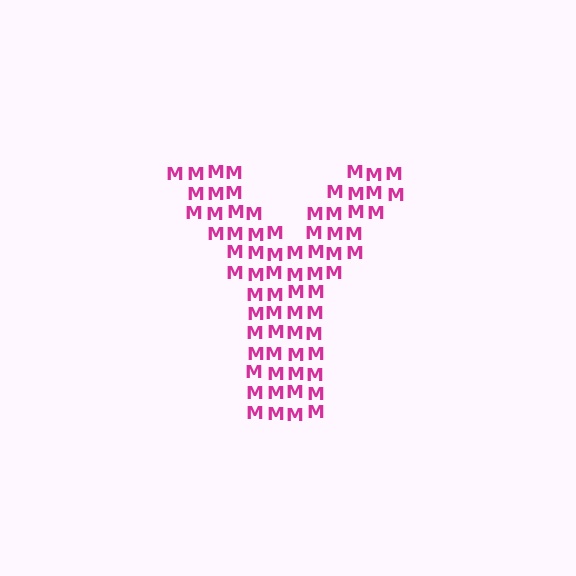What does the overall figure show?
The overall figure shows the letter Y.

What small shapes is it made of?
It is made of small letter M's.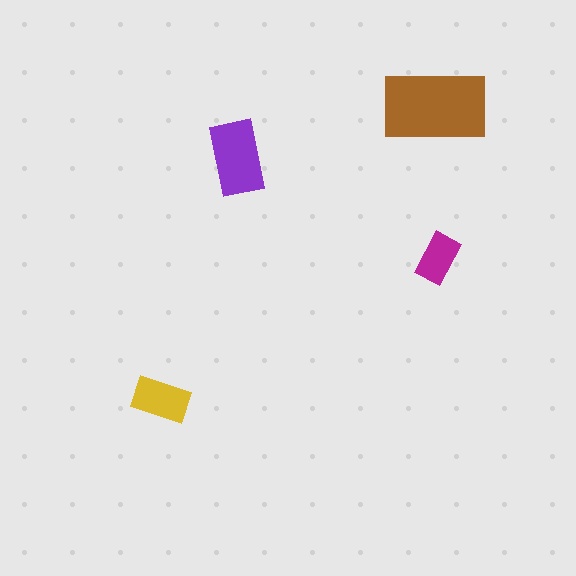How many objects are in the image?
There are 4 objects in the image.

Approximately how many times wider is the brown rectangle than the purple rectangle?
About 1.5 times wider.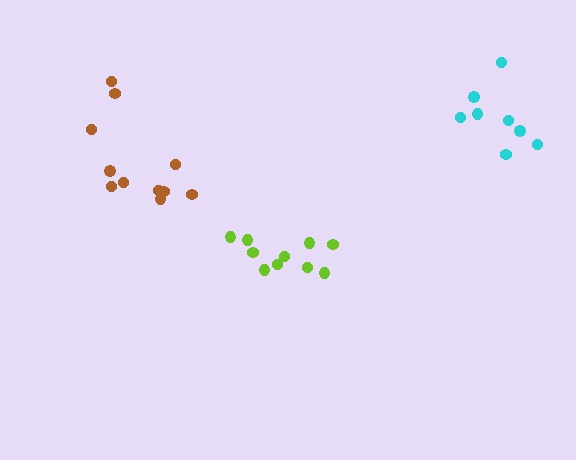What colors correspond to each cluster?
The clusters are colored: brown, lime, cyan.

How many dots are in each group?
Group 1: 11 dots, Group 2: 10 dots, Group 3: 8 dots (29 total).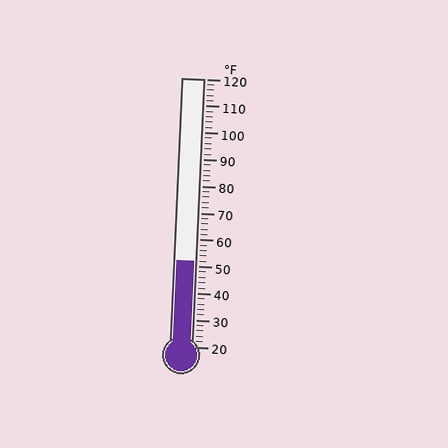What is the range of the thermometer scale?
The thermometer scale ranges from 20°F to 120°F.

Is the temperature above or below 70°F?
The temperature is below 70°F.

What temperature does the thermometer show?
The thermometer shows approximately 52°F.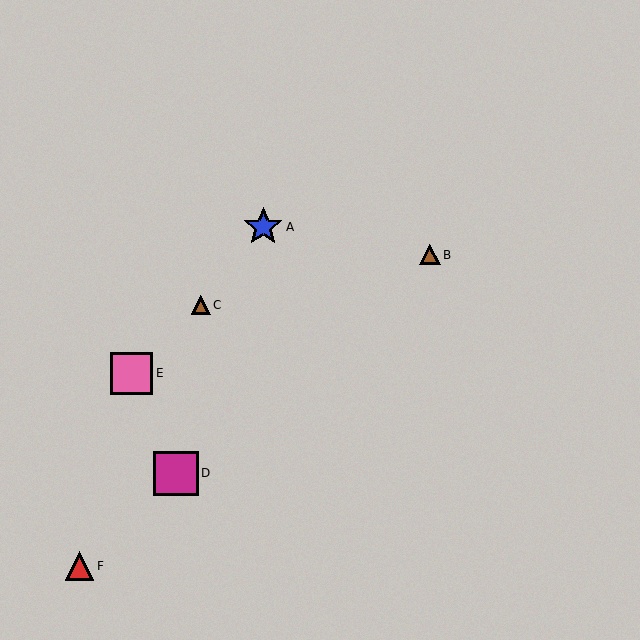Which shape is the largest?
The magenta square (labeled D) is the largest.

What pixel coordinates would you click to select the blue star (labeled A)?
Click at (263, 227) to select the blue star A.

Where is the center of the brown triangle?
The center of the brown triangle is at (430, 255).